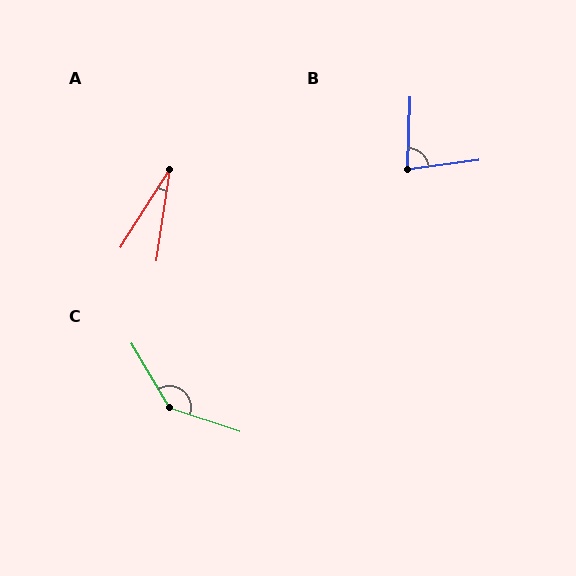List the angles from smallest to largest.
A (24°), B (80°), C (139°).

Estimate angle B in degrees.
Approximately 80 degrees.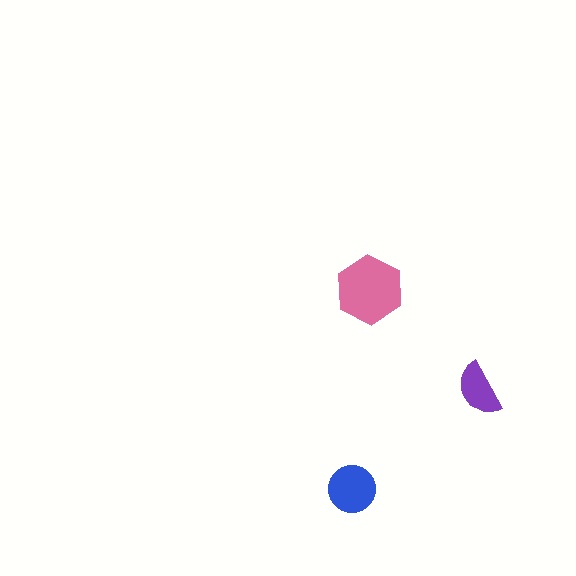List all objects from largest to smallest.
The pink hexagon, the blue circle, the purple semicircle.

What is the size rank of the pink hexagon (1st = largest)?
1st.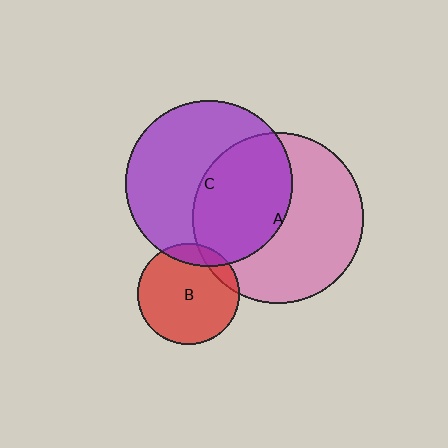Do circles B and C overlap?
Yes.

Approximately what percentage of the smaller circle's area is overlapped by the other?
Approximately 15%.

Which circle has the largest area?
Circle A (pink).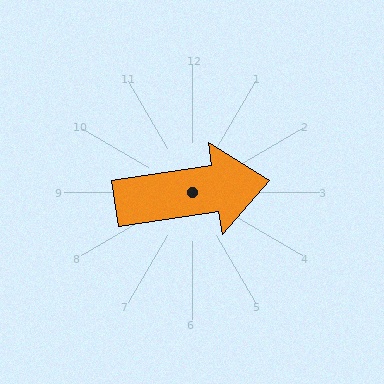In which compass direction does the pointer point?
East.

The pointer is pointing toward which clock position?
Roughly 3 o'clock.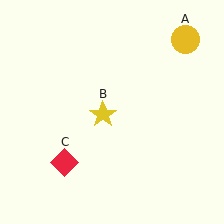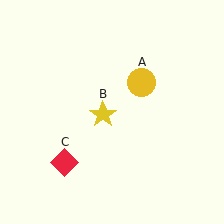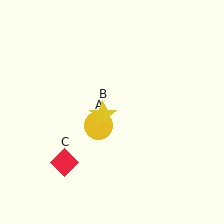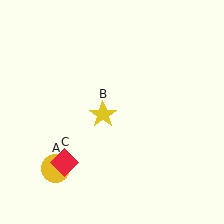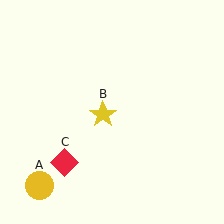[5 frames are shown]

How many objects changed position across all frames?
1 object changed position: yellow circle (object A).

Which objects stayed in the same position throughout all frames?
Yellow star (object B) and red diamond (object C) remained stationary.